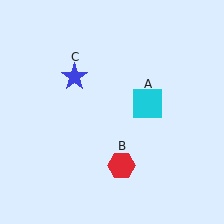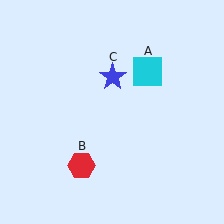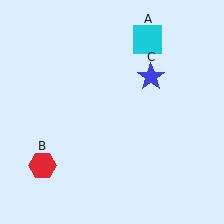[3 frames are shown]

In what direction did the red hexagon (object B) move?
The red hexagon (object B) moved left.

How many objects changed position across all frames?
3 objects changed position: cyan square (object A), red hexagon (object B), blue star (object C).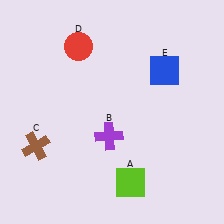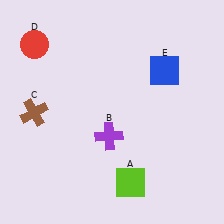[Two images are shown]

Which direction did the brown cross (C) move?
The brown cross (C) moved up.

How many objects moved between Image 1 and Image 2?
2 objects moved between the two images.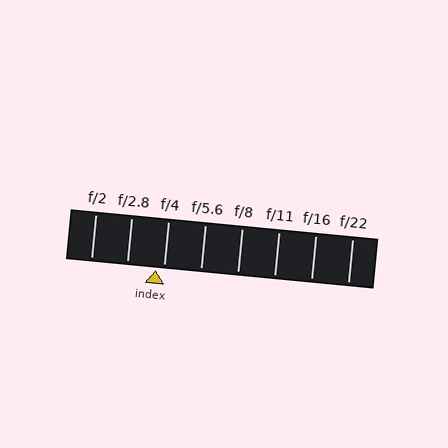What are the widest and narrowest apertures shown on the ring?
The widest aperture shown is f/2 and the narrowest is f/22.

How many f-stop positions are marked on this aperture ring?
There are 8 f-stop positions marked.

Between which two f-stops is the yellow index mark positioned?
The index mark is between f/2.8 and f/4.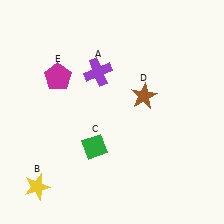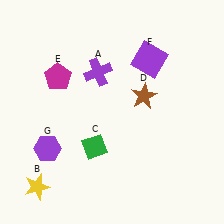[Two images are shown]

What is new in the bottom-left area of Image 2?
A purple hexagon (G) was added in the bottom-left area of Image 2.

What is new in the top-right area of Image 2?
A purple square (F) was added in the top-right area of Image 2.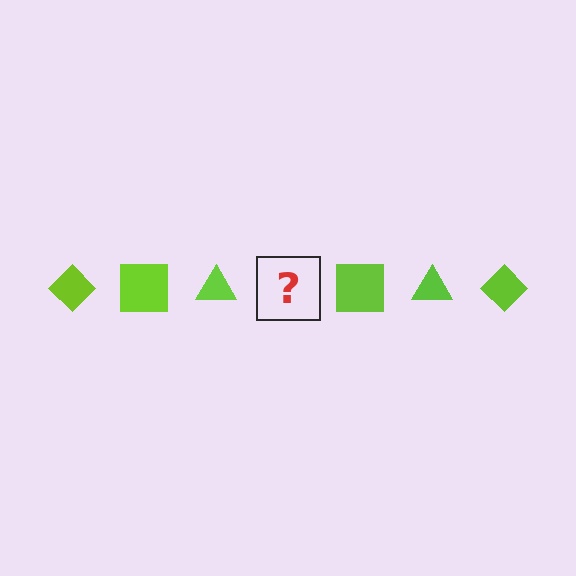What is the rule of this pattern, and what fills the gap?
The rule is that the pattern cycles through diamond, square, triangle shapes in lime. The gap should be filled with a lime diamond.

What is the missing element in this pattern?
The missing element is a lime diamond.